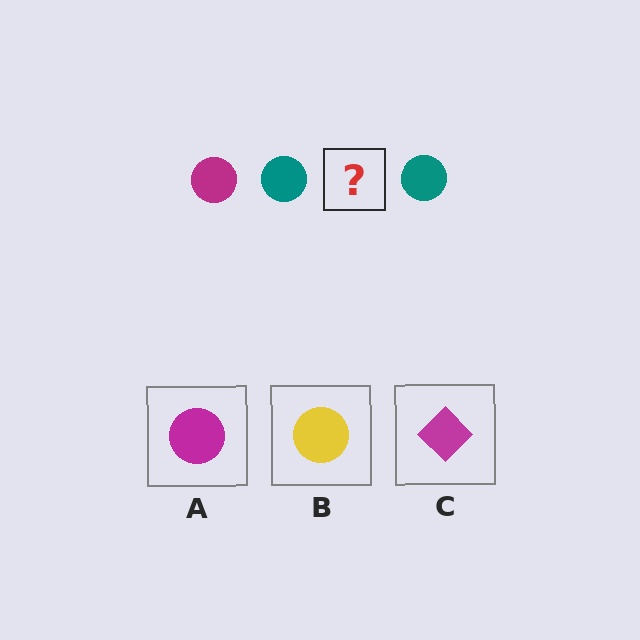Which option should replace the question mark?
Option A.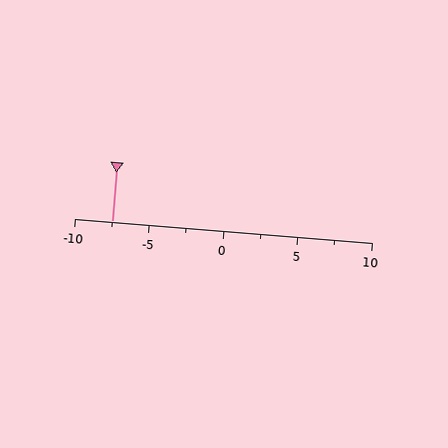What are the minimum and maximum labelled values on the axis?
The axis runs from -10 to 10.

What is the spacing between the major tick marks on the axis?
The major ticks are spaced 5 apart.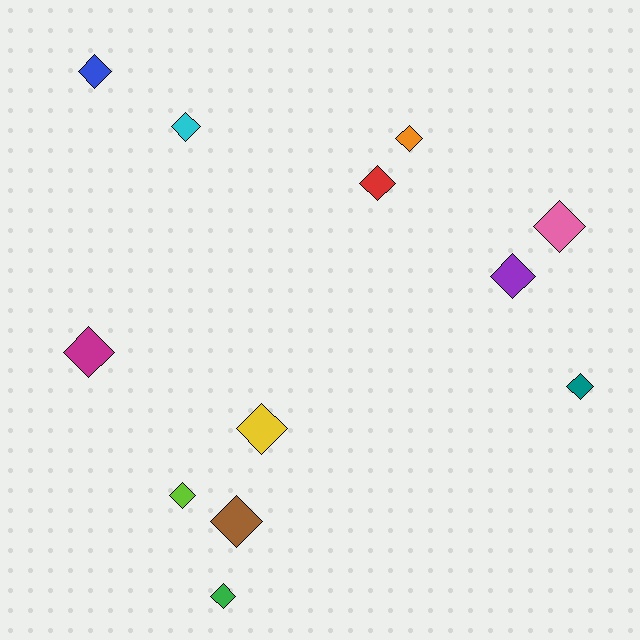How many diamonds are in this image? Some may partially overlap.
There are 12 diamonds.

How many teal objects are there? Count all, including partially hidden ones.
There is 1 teal object.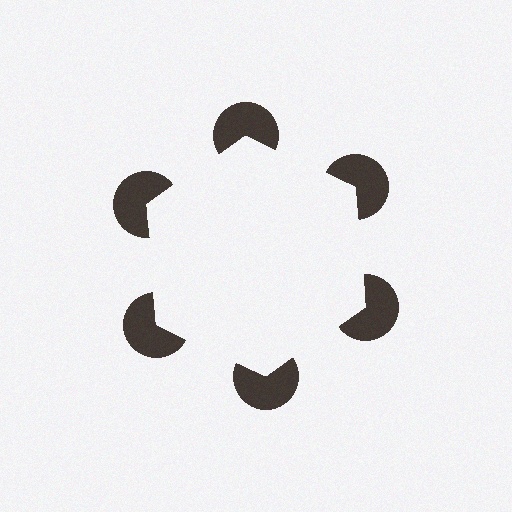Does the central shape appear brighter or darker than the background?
It typically appears slightly brighter than the background, even though no actual brightness change is drawn.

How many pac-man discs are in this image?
There are 6 — one at each vertex of the illusory hexagon.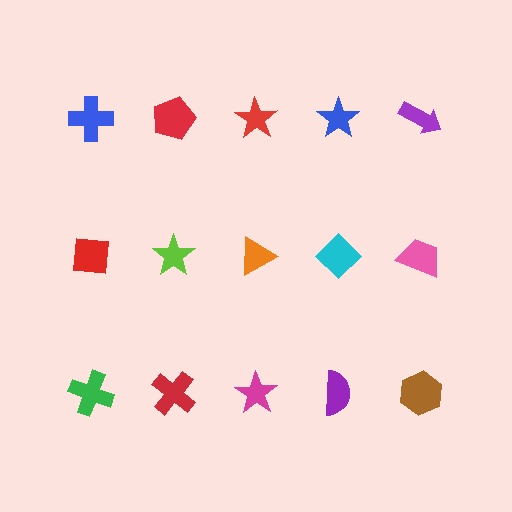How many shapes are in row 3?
5 shapes.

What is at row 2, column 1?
A red square.